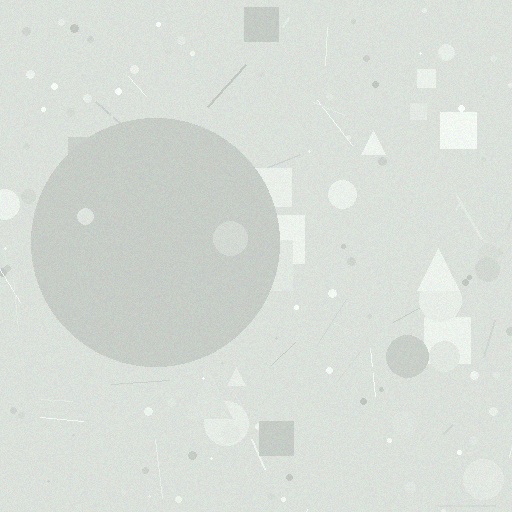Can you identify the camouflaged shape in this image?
The camouflaged shape is a circle.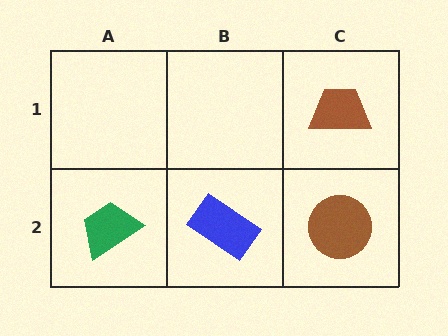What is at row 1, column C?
A brown trapezoid.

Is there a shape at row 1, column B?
No, that cell is empty.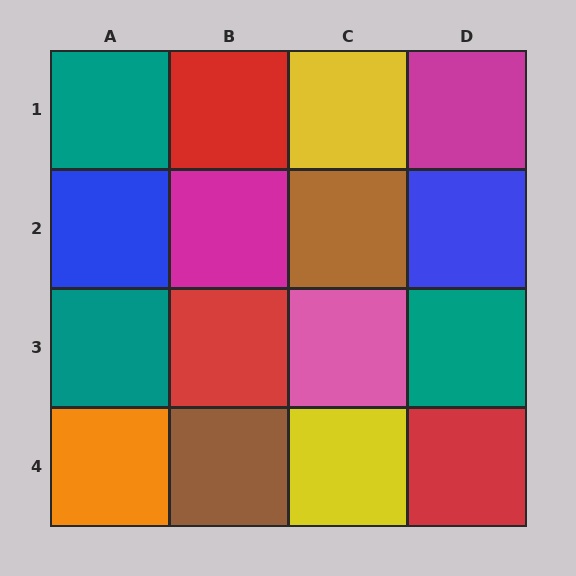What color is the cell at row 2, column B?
Magenta.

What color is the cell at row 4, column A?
Orange.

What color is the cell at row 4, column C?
Yellow.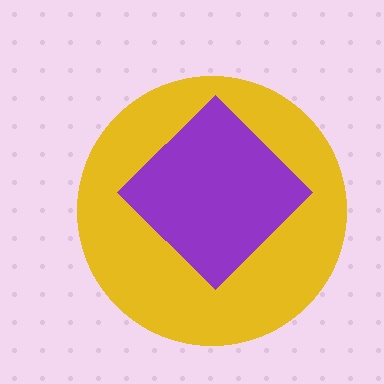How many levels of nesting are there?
2.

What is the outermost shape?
The yellow circle.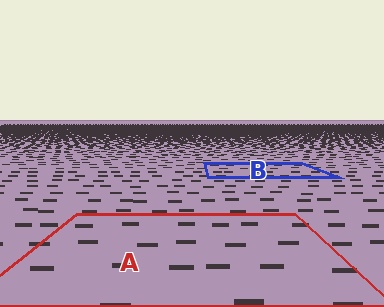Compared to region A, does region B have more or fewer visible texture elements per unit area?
Region B has more texture elements per unit area — they are packed more densely because it is farther away.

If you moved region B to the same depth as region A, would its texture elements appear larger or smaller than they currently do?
They would appear larger. At a closer depth, the same texture elements are projected at a bigger on-screen size.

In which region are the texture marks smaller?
The texture marks are smaller in region B, because it is farther away.